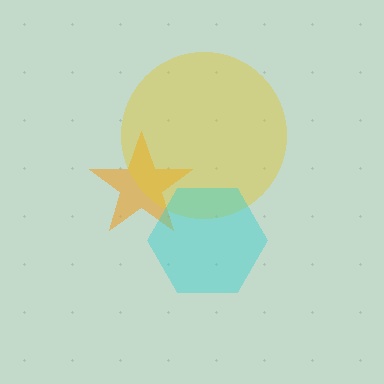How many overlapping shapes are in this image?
There are 3 overlapping shapes in the image.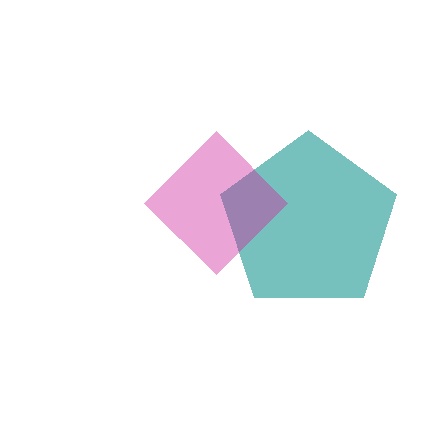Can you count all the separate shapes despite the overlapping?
Yes, there are 2 separate shapes.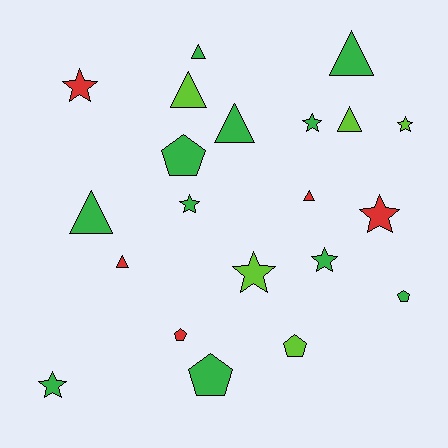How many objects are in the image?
There are 21 objects.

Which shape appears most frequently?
Triangle, with 8 objects.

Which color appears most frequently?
Green, with 11 objects.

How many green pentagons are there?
There are 3 green pentagons.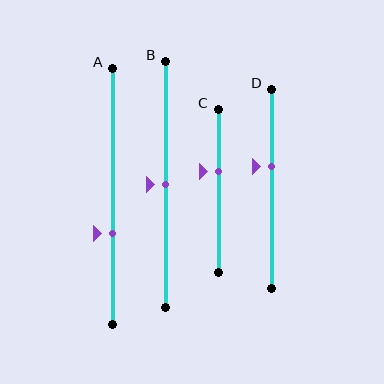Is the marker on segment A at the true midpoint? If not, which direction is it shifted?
No, the marker on segment A is shifted downward by about 14% of the segment length.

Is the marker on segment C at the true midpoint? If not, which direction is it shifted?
No, the marker on segment C is shifted upward by about 12% of the segment length.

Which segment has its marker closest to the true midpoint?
Segment B has its marker closest to the true midpoint.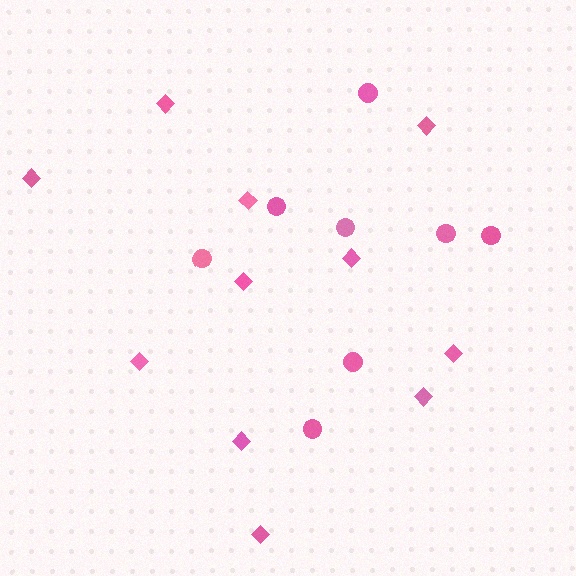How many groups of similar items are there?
There are 2 groups: one group of circles (8) and one group of diamonds (11).